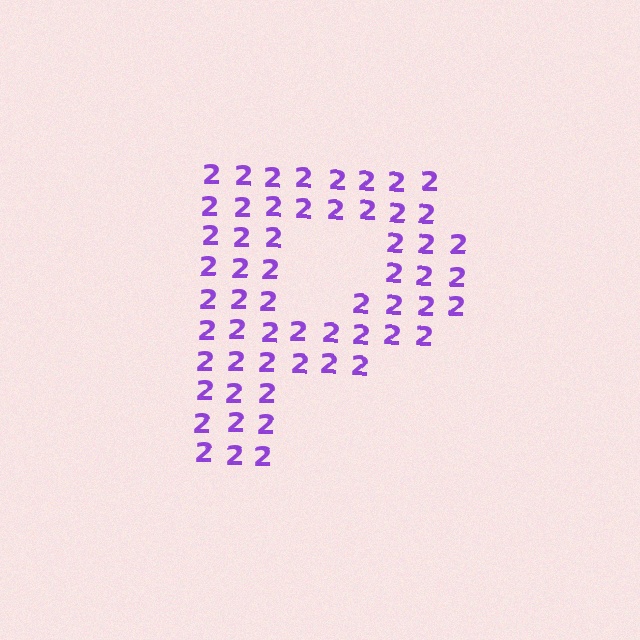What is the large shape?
The large shape is the letter P.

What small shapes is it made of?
It is made of small digit 2's.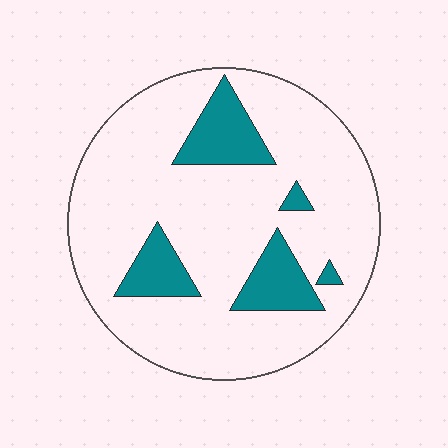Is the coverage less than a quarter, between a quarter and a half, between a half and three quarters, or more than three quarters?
Less than a quarter.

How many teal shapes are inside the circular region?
5.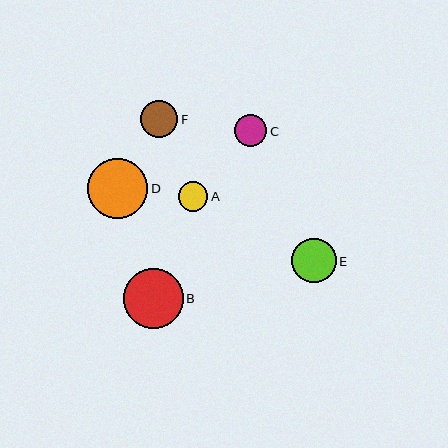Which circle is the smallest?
Circle A is the smallest with a size of approximately 29 pixels.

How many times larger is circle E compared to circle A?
Circle E is approximately 1.5 times the size of circle A.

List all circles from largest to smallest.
From largest to smallest: D, B, E, F, C, A.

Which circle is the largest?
Circle D is the largest with a size of approximately 60 pixels.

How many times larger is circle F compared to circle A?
Circle F is approximately 1.3 times the size of circle A.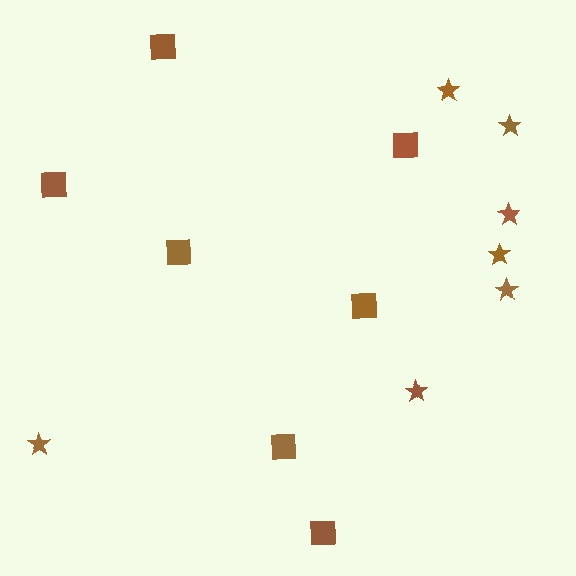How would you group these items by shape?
There are 2 groups: one group of stars (7) and one group of squares (7).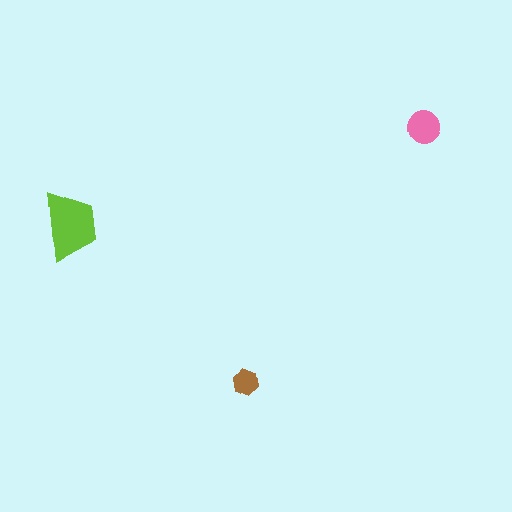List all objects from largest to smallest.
The lime trapezoid, the pink circle, the brown hexagon.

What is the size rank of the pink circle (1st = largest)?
2nd.